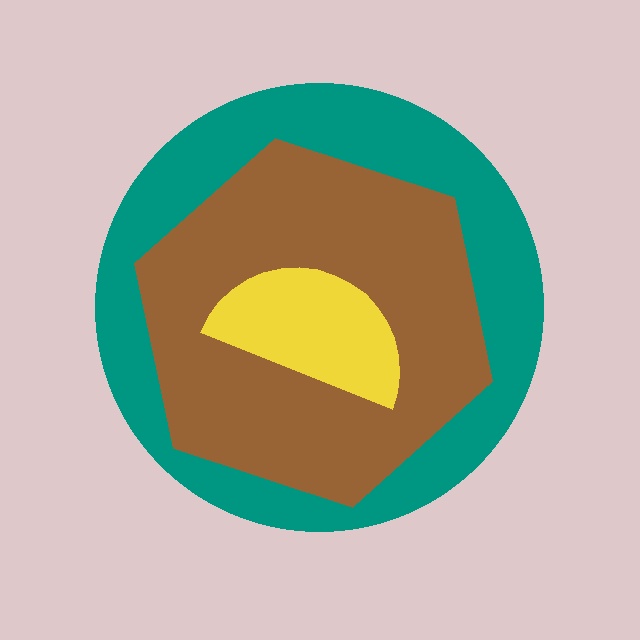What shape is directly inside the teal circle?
The brown hexagon.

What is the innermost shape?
The yellow semicircle.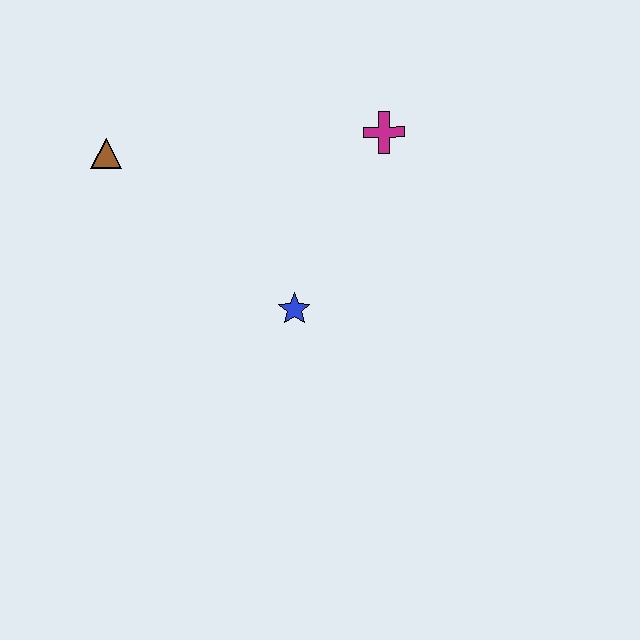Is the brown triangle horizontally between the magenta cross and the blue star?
No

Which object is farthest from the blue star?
The brown triangle is farthest from the blue star.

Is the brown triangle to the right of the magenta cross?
No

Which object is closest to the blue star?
The magenta cross is closest to the blue star.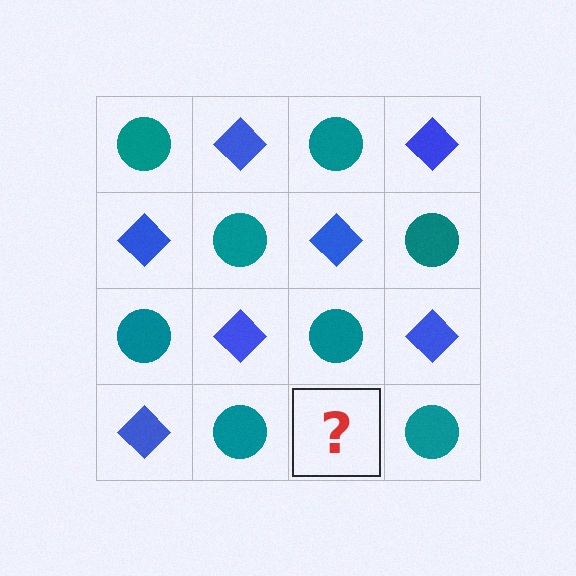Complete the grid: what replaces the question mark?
The question mark should be replaced with a blue diamond.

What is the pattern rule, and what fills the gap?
The rule is that it alternates teal circle and blue diamond in a checkerboard pattern. The gap should be filled with a blue diamond.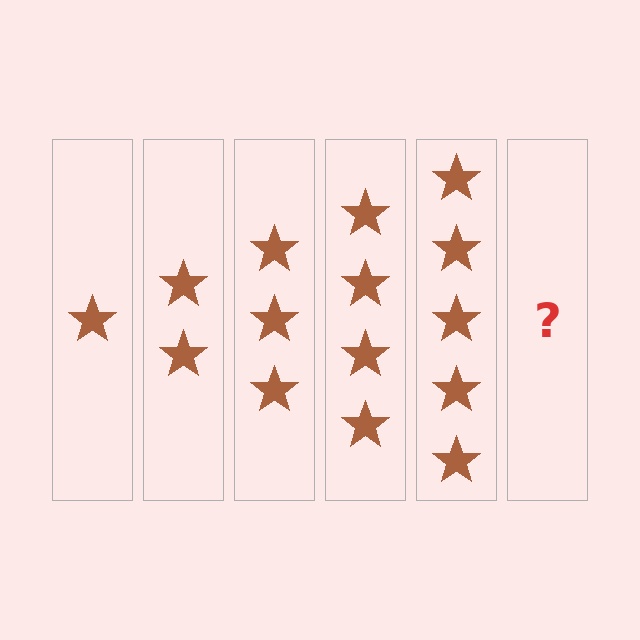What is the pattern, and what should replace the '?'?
The pattern is that each step adds one more star. The '?' should be 6 stars.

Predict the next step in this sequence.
The next step is 6 stars.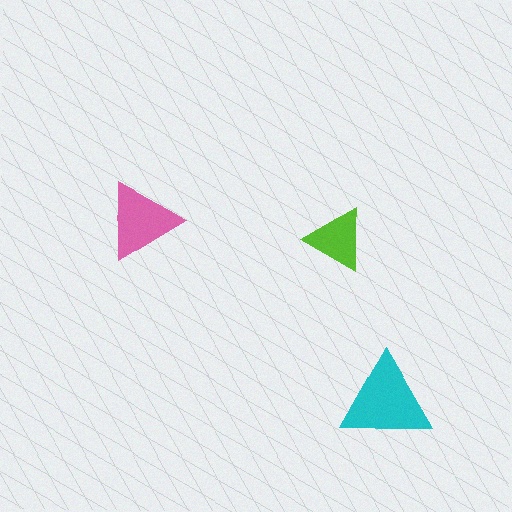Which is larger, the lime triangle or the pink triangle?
The pink one.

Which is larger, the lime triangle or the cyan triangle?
The cyan one.